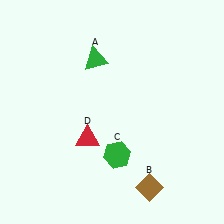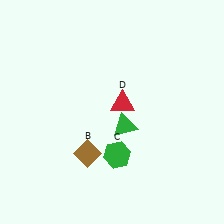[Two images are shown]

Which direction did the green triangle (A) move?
The green triangle (A) moved down.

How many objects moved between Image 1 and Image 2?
3 objects moved between the two images.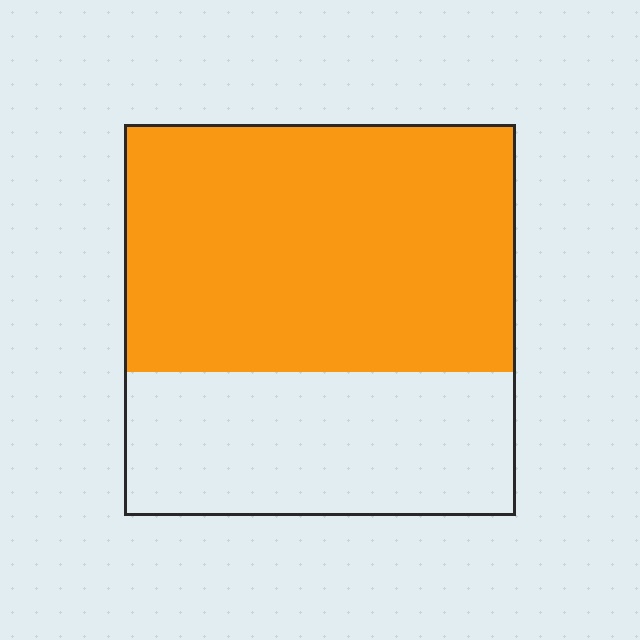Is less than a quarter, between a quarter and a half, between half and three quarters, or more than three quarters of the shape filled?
Between half and three quarters.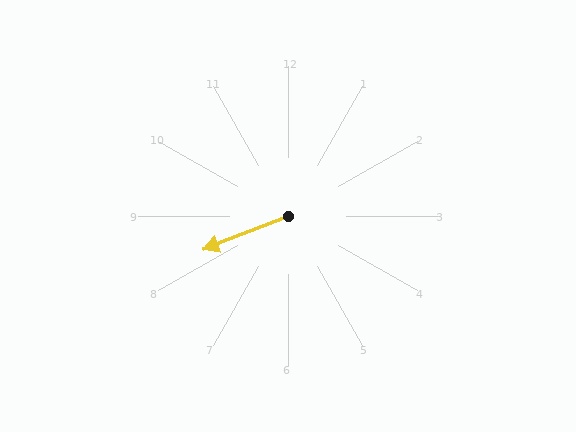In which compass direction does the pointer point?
West.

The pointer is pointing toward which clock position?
Roughly 8 o'clock.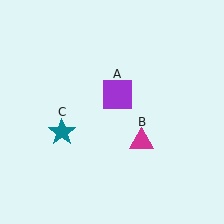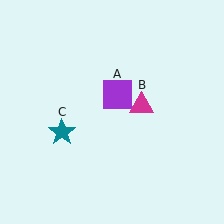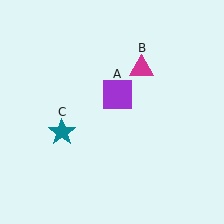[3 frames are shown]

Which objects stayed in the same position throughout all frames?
Purple square (object A) and teal star (object C) remained stationary.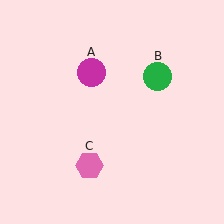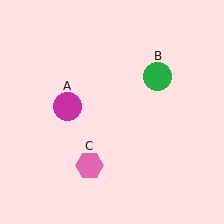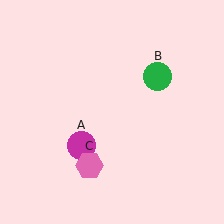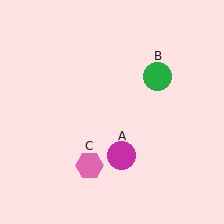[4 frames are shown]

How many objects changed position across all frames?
1 object changed position: magenta circle (object A).